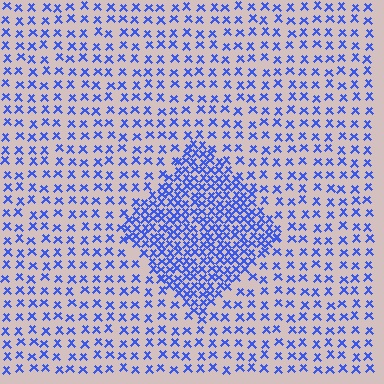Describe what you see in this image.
The image contains small blue elements arranged at two different densities. A diamond-shaped region is visible where the elements are more densely packed than the surrounding area.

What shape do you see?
I see a diamond.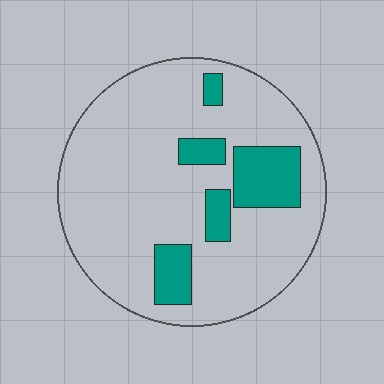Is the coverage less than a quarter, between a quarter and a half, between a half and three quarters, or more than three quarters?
Less than a quarter.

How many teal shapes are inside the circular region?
5.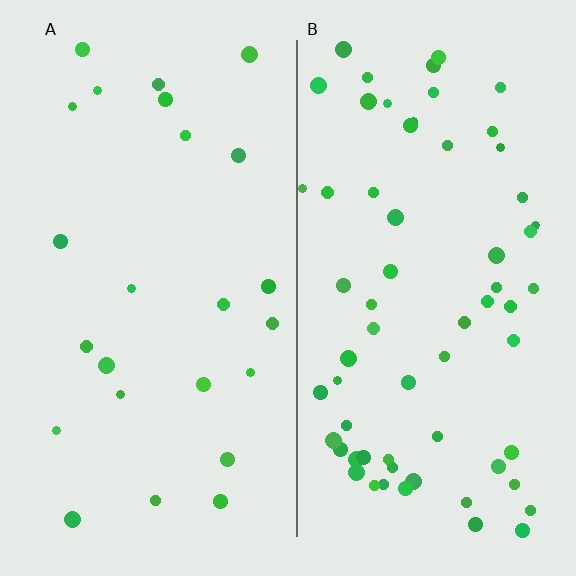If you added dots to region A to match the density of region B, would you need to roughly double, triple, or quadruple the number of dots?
Approximately triple.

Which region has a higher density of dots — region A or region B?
B (the right).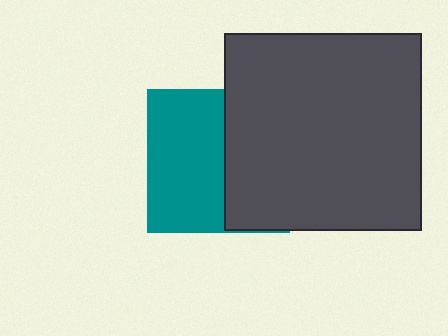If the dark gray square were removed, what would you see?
You would see the complete teal square.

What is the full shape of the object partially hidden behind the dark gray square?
The partially hidden object is a teal square.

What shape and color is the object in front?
The object in front is a dark gray square.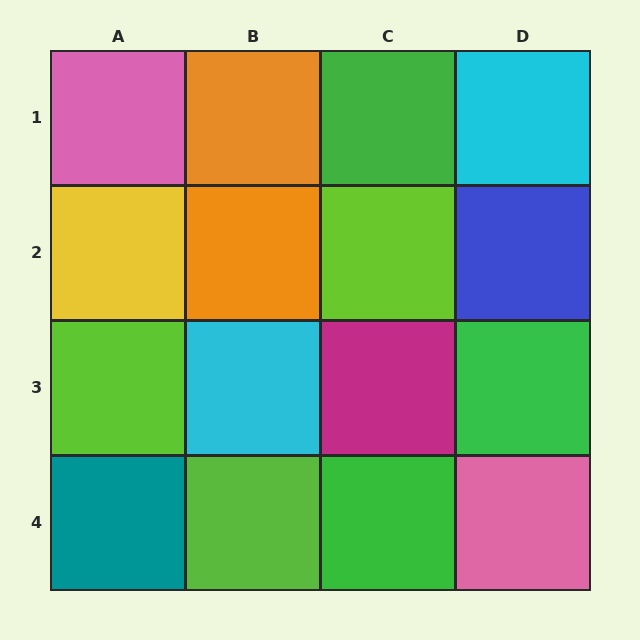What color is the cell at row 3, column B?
Cyan.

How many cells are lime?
3 cells are lime.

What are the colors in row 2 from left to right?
Yellow, orange, lime, blue.